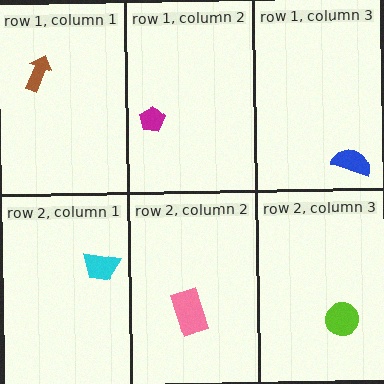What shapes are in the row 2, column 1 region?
The cyan trapezoid.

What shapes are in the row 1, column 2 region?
The magenta pentagon.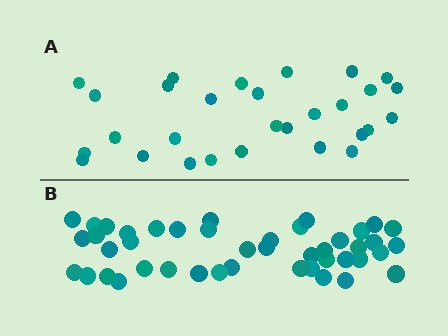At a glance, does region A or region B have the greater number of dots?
Region B (the bottom region) has more dots.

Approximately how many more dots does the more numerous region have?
Region B has approximately 15 more dots than region A.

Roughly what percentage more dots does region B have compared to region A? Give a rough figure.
About 50% more.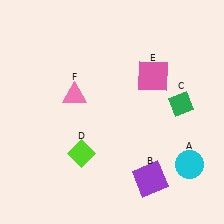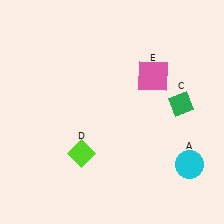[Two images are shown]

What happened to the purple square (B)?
The purple square (B) was removed in Image 2. It was in the bottom-right area of Image 1.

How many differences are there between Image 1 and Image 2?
There are 2 differences between the two images.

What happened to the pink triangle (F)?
The pink triangle (F) was removed in Image 2. It was in the top-left area of Image 1.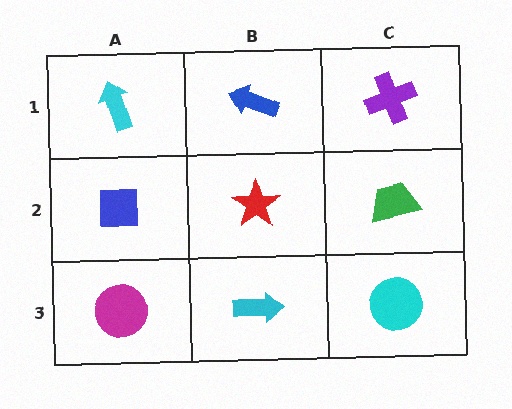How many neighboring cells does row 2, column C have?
3.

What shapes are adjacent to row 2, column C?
A purple cross (row 1, column C), a cyan circle (row 3, column C), a red star (row 2, column B).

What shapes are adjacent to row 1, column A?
A blue square (row 2, column A), a blue arrow (row 1, column B).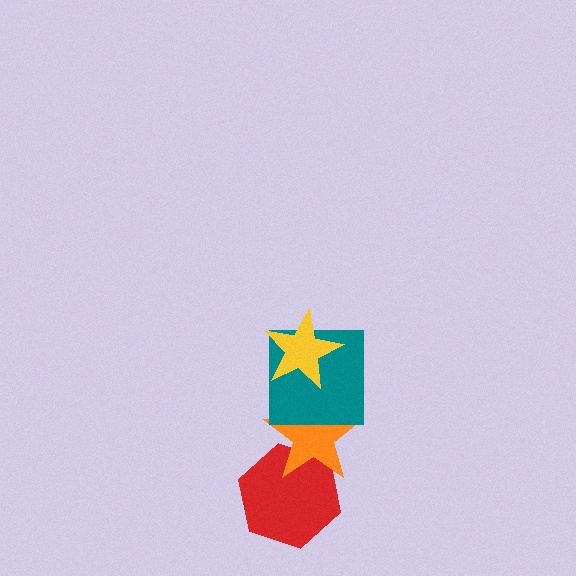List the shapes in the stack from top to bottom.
From top to bottom: the yellow star, the teal square, the orange star, the red hexagon.